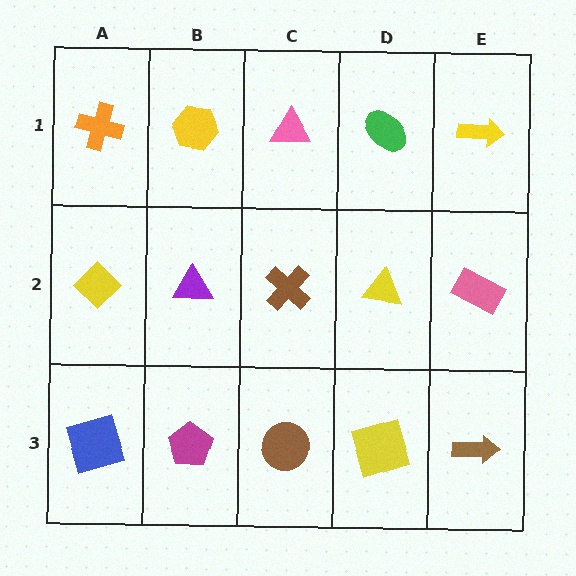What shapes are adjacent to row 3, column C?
A brown cross (row 2, column C), a magenta pentagon (row 3, column B), a yellow square (row 3, column D).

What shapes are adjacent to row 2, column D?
A green ellipse (row 1, column D), a yellow square (row 3, column D), a brown cross (row 2, column C), a pink rectangle (row 2, column E).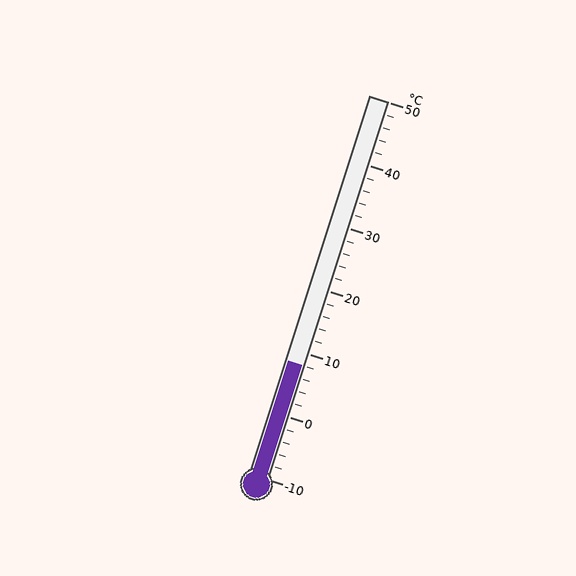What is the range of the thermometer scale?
The thermometer scale ranges from -10°C to 50°C.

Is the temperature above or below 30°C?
The temperature is below 30°C.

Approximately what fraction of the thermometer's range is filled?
The thermometer is filled to approximately 30% of its range.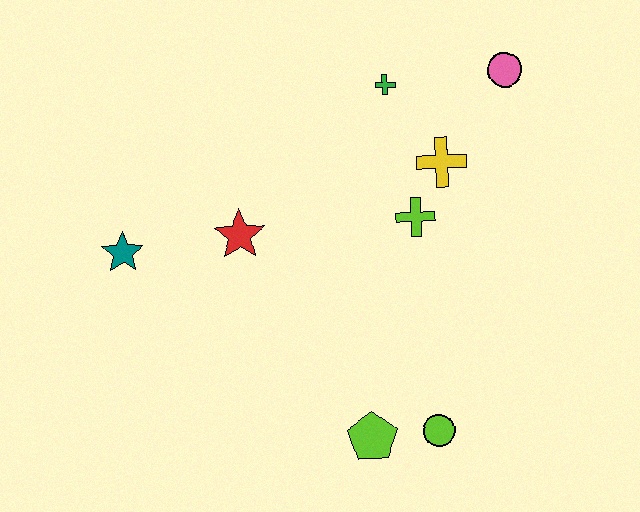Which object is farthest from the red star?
The pink circle is farthest from the red star.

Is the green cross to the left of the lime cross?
Yes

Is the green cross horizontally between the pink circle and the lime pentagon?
Yes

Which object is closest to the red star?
The teal star is closest to the red star.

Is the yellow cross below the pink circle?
Yes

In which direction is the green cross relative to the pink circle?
The green cross is to the left of the pink circle.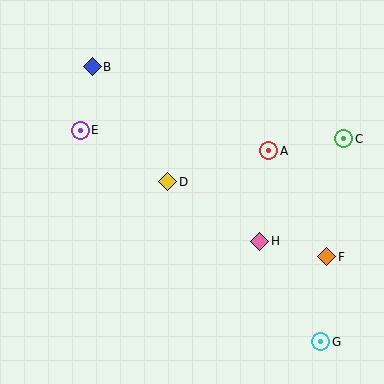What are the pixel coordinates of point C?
Point C is at (344, 139).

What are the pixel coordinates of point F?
Point F is at (327, 257).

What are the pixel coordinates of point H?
Point H is at (260, 241).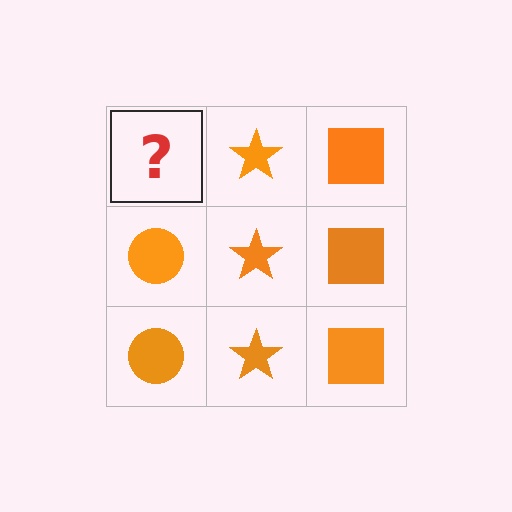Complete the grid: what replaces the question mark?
The question mark should be replaced with an orange circle.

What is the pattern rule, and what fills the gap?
The rule is that each column has a consistent shape. The gap should be filled with an orange circle.